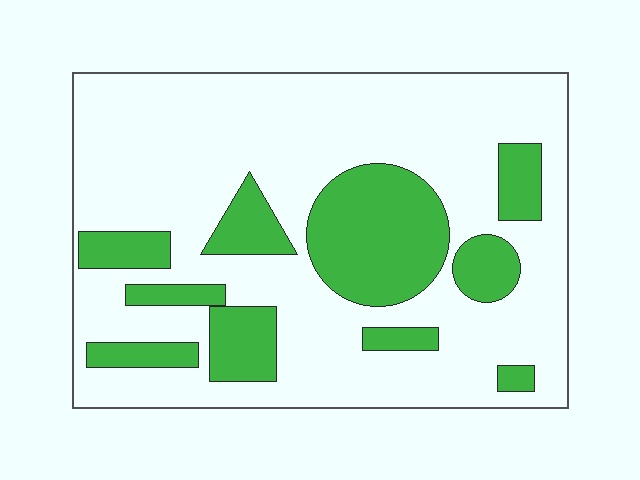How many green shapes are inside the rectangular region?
10.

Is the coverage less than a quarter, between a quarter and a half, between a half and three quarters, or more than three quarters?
Between a quarter and a half.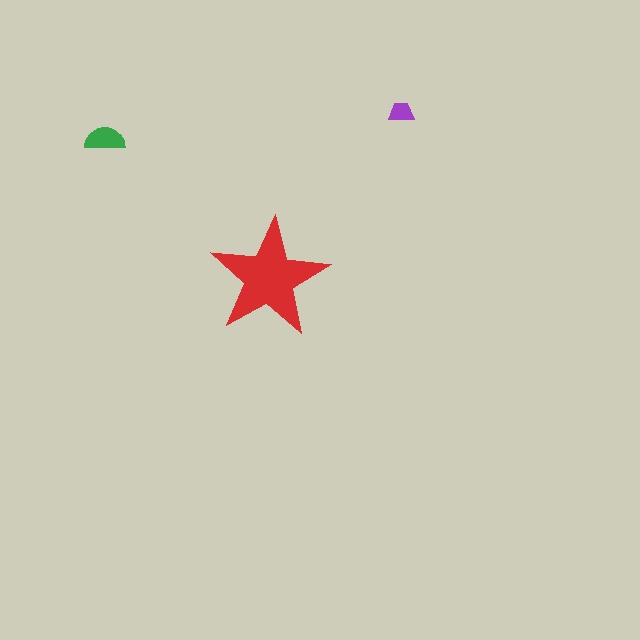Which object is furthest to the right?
The purple trapezoid is rightmost.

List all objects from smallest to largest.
The purple trapezoid, the green semicircle, the red star.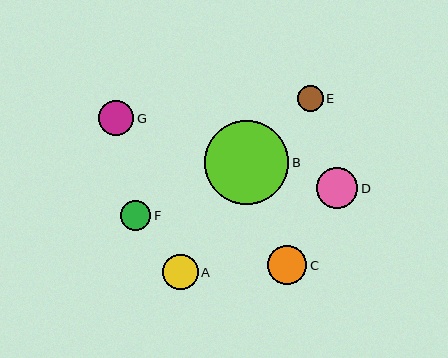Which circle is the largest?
Circle B is the largest with a size of approximately 85 pixels.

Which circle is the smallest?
Circle E is the smallest with a size of approximately 26 pixels.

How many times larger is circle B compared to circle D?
Circle B is approximately 2.1 times the size of circle D.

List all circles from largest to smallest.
From largest to smallest: B, D, C, A, G, F, E.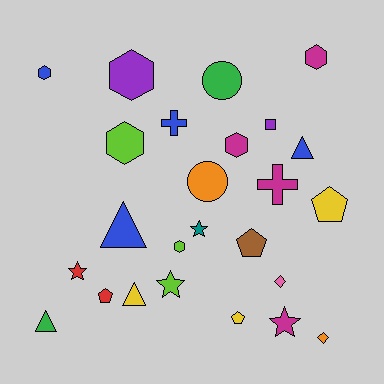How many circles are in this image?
There are 2 circles.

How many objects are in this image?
There are 25 objects.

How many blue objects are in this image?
There are 4 blue objects.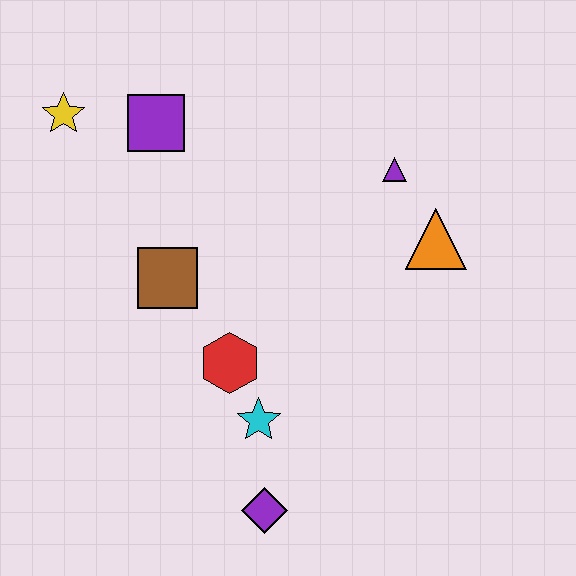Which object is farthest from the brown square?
The orange triangle is farthest from the brown square.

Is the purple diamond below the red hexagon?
Yes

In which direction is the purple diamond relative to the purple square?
The purple diamond is below the purple square.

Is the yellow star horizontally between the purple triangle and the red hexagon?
No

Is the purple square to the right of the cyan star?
No